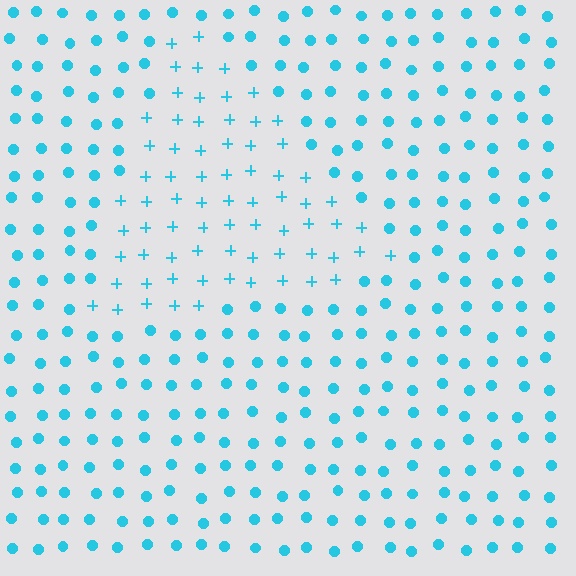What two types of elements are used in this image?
The image uses plus signs inside the triangle region and circles outside it.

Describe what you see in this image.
The image is filled with small cyan elements arranged in a uniform grid. A triangle-shaped region contains plus signs, while the surrounding area contains circles. The boundary is defined purely by the change in element shape.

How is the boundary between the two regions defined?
The boundary is defined by a change in element shape: plus signs inside vs. circles outside. All elements share the same color and spacing.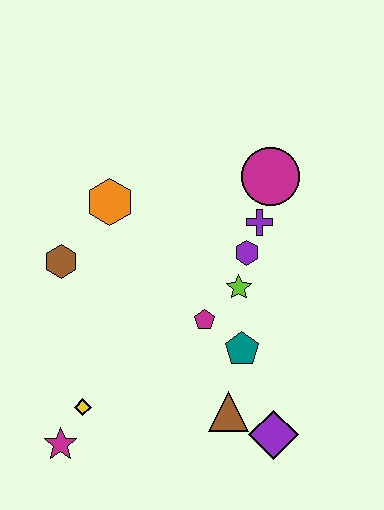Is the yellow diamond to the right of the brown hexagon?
Yes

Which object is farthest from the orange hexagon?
The purple diamond is farthest from the orange hexagon.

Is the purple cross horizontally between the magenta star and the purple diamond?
Yes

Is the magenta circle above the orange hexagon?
Yes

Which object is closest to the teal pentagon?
The magenta pentagon is closest to the teal pentagon.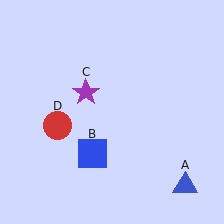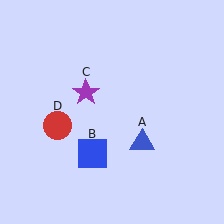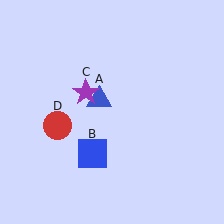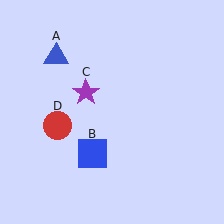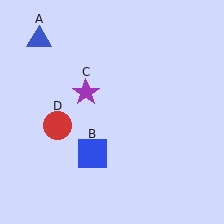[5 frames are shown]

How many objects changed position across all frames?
1 object changed position: blue triangle (object A).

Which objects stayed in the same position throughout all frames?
Blue square (object B) and purple star (object C) and red circle (object D) remained stationary.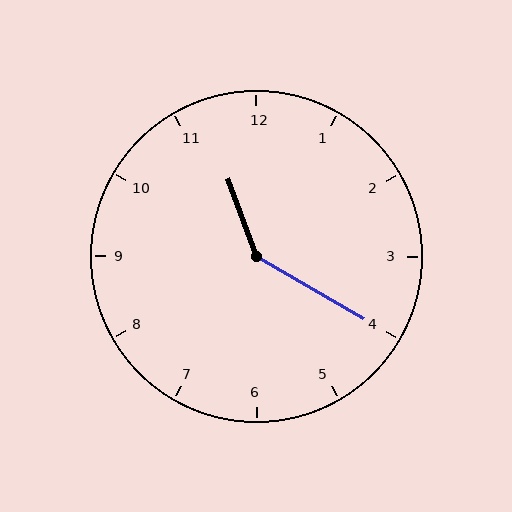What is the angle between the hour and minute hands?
Approximately 140 degrees.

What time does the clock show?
11:20.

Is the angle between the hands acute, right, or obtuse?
It is obtuse.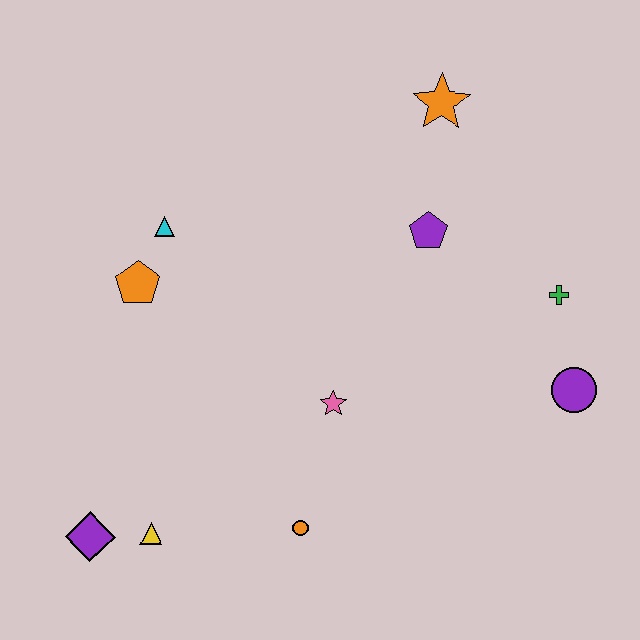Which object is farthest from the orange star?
The purple diamond is farthest from the orange star.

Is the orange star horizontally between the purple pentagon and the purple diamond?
No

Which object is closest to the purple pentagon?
The orange star is closest to the purple pentagon.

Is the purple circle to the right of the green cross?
Yes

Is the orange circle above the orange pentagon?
No